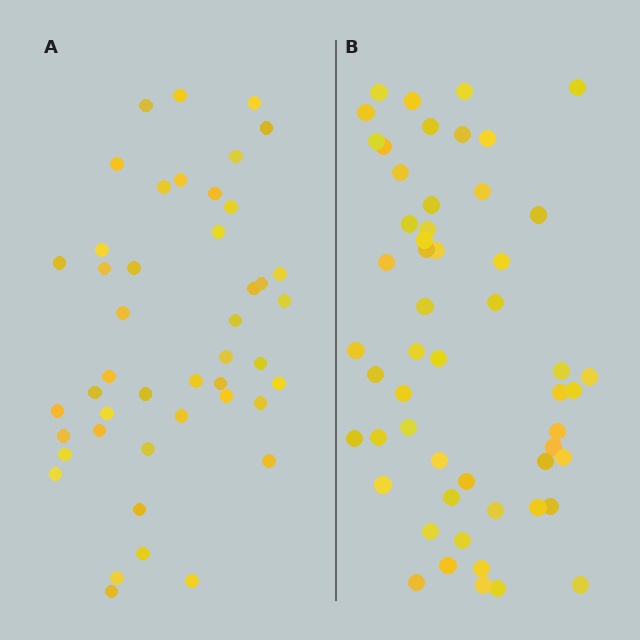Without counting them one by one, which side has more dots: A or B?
Region B (the right region) has more dots.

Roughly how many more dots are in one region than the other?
Region B has roughly 8 or so more dots than region A.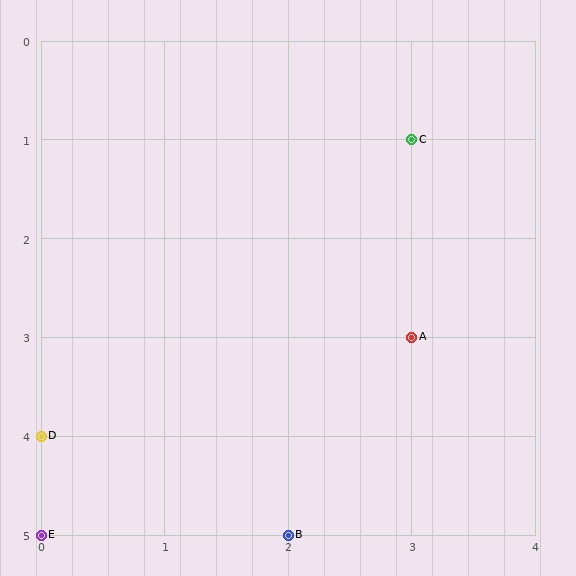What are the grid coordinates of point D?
Point D is at grid coordinates (0, 4).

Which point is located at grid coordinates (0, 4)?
Point D is at (0, 4).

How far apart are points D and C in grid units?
Points D and C are 3 columns and 3 rows apart (about 4.2 grid units diagonally).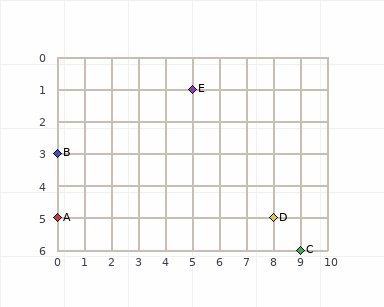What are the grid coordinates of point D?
Point D is at grid coordinates (8, 5).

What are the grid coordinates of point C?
Point C is at grid coordinates (9, 6).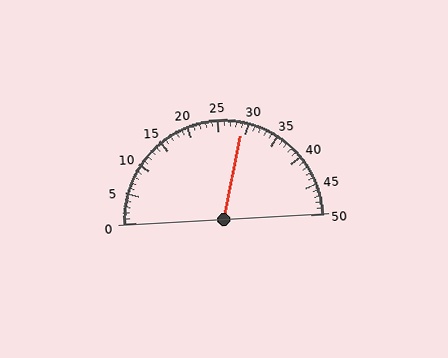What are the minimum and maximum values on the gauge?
The gauge ranges from 0 to 50.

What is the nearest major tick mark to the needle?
The nearest major tick mark is 30.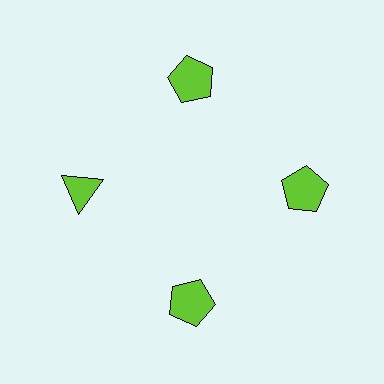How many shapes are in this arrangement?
There are 4 shapes arranged in a ring pattern.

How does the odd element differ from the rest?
It has a different shape: triangle instead of pentagon.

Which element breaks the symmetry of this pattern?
The lime triangle at roughly the 9 o'clock position breaks the symmetry. All other shapes are lime pentagons.